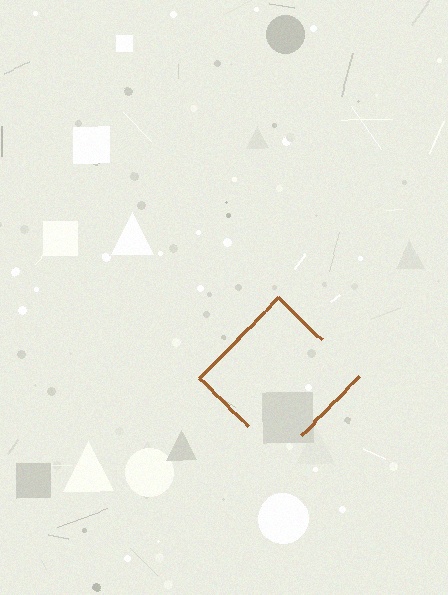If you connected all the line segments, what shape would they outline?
They would outline a diamond.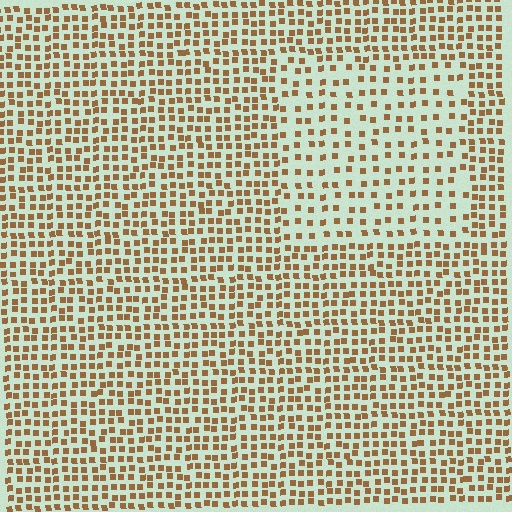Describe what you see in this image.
The image contains small brown elements arranged at two different densities. A rectangle-shaped region is visible where the elements are less densely packed than the surrounding area.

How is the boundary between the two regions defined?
The boundary is defined by a change in element density (approximately 1.8x ratio). All elements are the same color, size, and shape.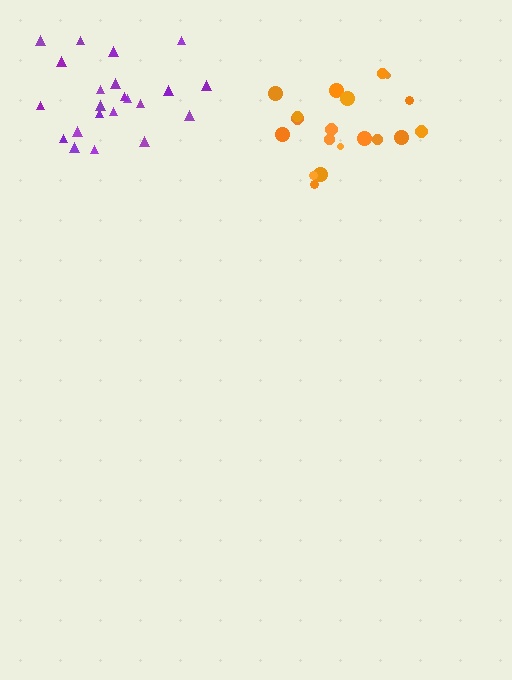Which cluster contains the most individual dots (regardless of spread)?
Purple (22).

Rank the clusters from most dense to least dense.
purple, orange.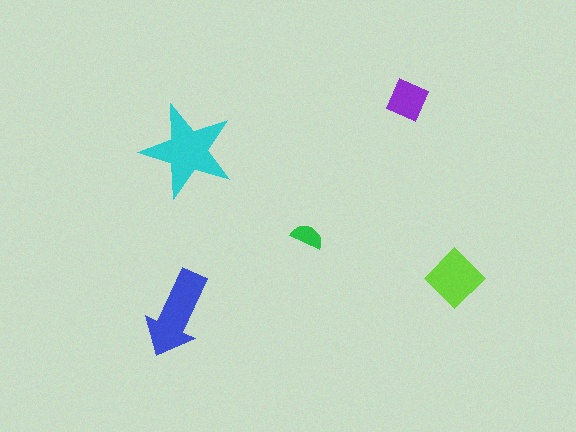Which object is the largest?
The cyan star.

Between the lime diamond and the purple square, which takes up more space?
The lime diamond.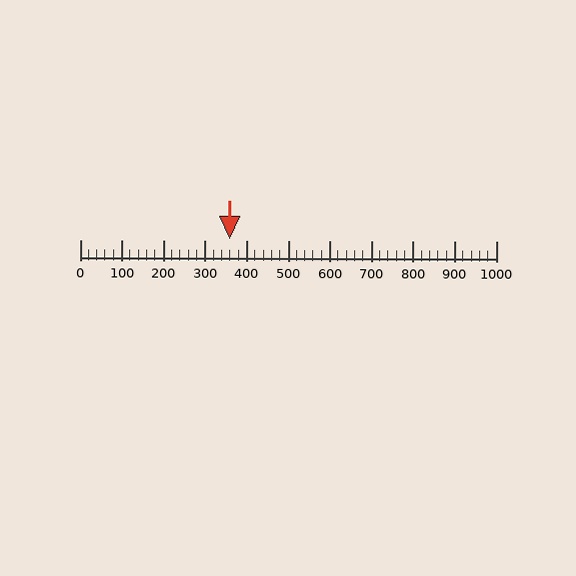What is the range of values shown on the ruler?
The ruler shows values from 0 to 1000.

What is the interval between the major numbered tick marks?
The major tick marks are spaced 100 units apart.